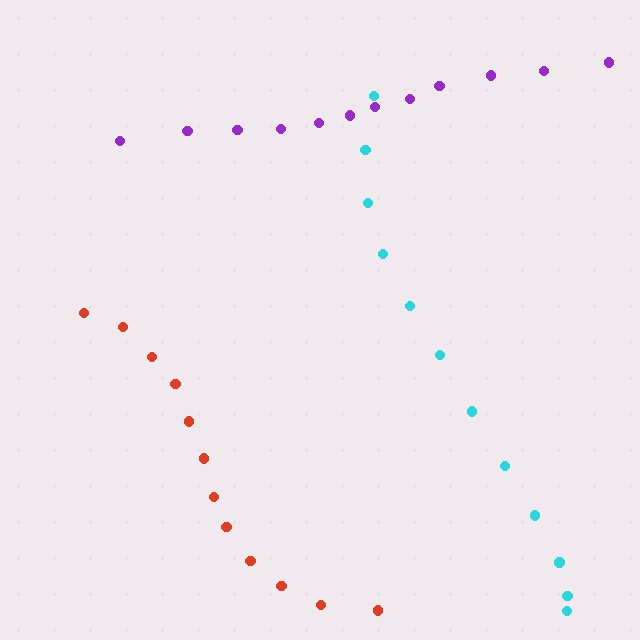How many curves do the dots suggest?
There are 3 distinct paths.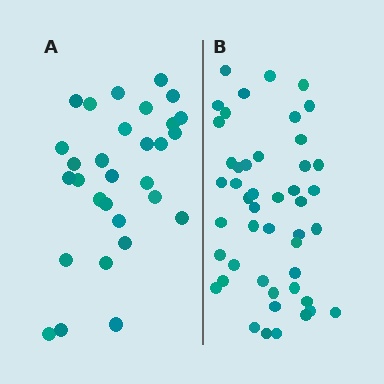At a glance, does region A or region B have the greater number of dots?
Region B (the right region) has more dots.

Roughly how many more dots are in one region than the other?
Region B has approximately 15 more dots than region A.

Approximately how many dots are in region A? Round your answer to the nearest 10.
About 30 dots.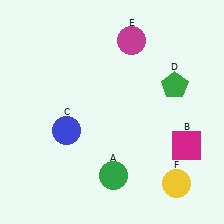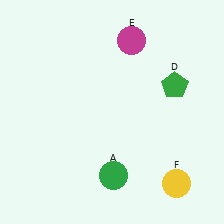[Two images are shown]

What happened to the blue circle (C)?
The blue circle (C) was removed in Image 2. It was in the bottom-left area of Image 1.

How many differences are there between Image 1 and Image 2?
There are 2 differences between the two images.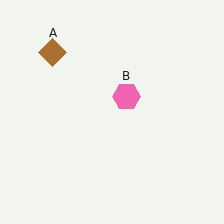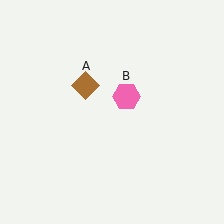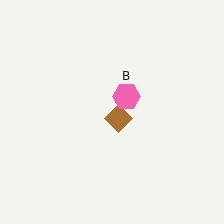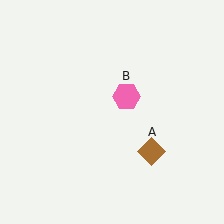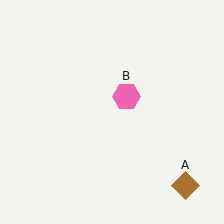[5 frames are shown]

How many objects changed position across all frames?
1 object changed position: brown diamond (object A).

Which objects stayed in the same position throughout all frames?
Pink hexagon (object B) remained stationary.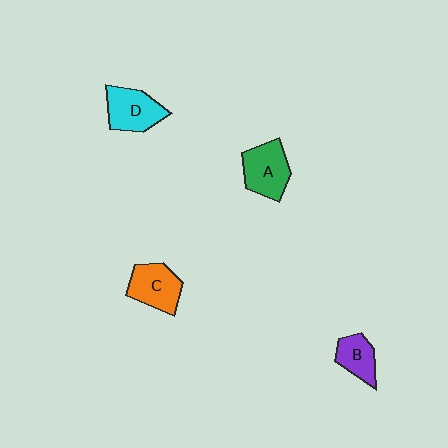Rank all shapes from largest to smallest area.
From largest to smallest: A (green), D (cyan), C (orange), B (purple).